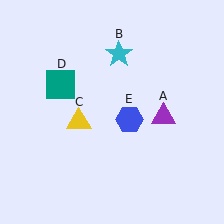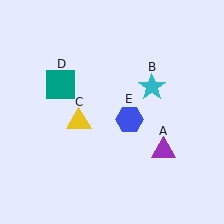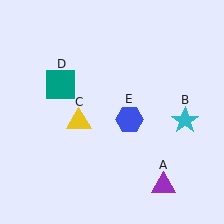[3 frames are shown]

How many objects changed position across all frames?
2 objects changed position: purple triangle (object A), cyan star (object B).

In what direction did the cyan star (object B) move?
The cyan star (object B) moved down and to the right.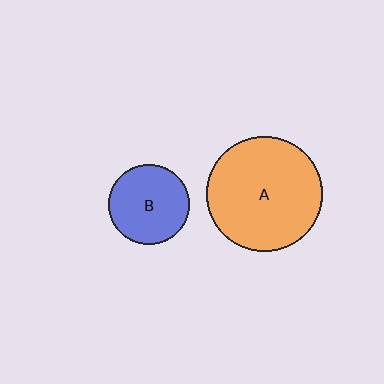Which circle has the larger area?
Circle A (orange).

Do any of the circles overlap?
No, none of the circles overlap.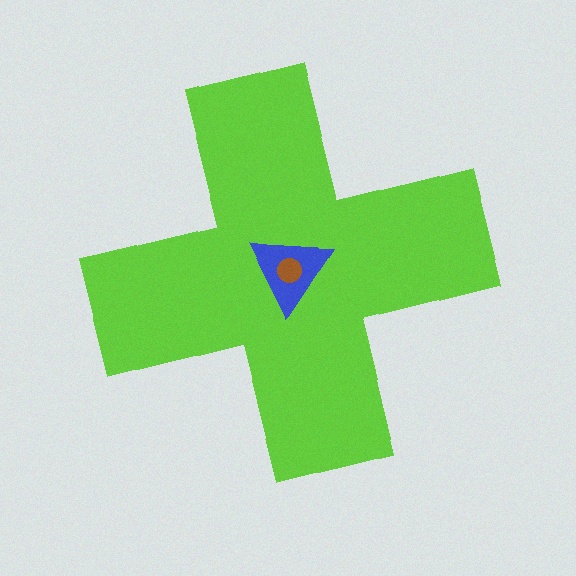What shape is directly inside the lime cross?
The blue triangle.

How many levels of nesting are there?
3.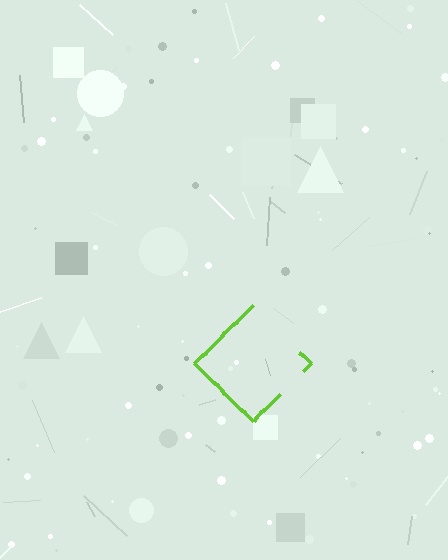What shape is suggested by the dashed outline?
The dashed outline suggests a diamond.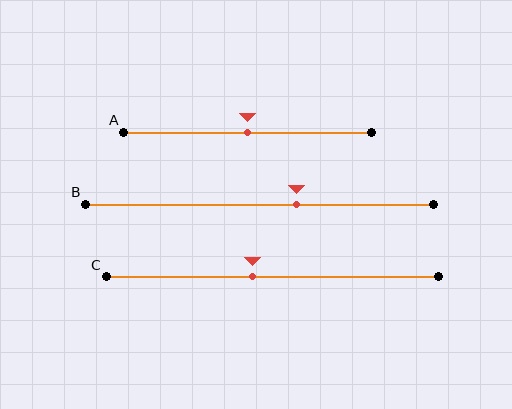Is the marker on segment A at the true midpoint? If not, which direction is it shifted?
Yes, the marker on segment A is at the true midpoint.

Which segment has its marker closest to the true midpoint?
Segment A has its marker closest to the true midpoint.